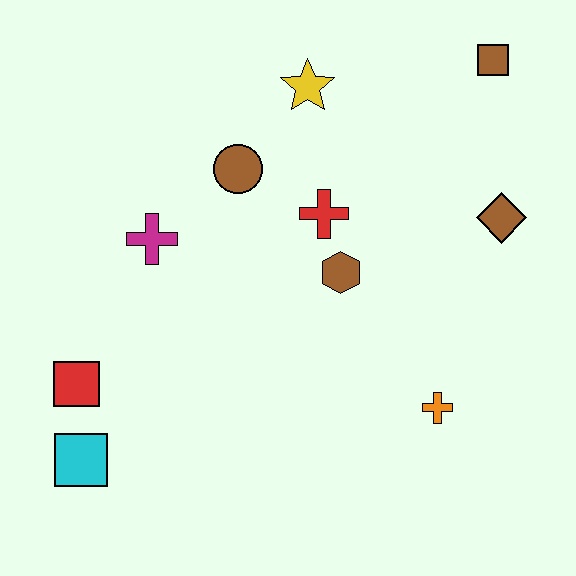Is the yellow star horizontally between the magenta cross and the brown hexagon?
Yes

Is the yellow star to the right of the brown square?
No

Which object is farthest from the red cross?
The cyan square is farthest from the red cross.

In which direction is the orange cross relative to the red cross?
The orange cross is below the red cross.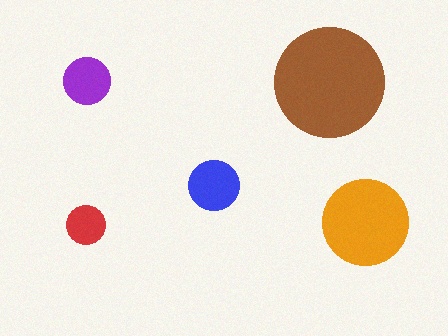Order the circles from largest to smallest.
the brown one, the orange one, the blue one, the purple one, the red one.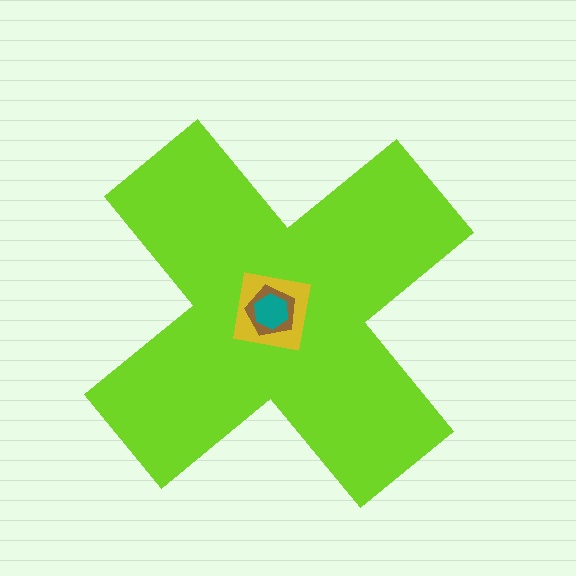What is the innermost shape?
The teal hexagon.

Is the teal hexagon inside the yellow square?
Yes.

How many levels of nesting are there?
4.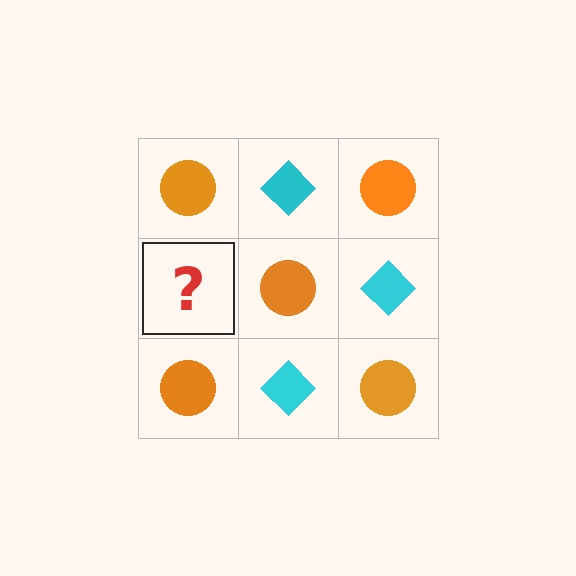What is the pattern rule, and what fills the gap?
The rule is that it alternates orange circle and cyan diamond in a checkerboard pattern. The gap should be filled with a cyan diamond.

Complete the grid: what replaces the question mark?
The question mark should be replaced with a cyan diamond.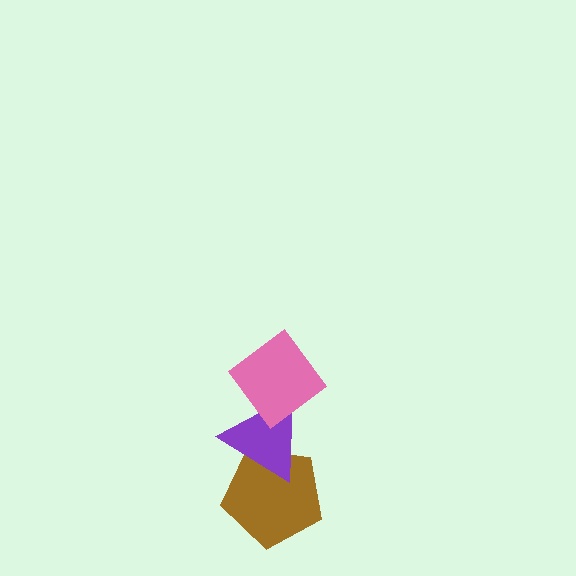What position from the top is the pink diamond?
The pink diamond is 1st from the top.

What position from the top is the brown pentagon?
The brown pentagon is 3rd from the top.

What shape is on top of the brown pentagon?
The purple triangle is on top of the brown pentagon.